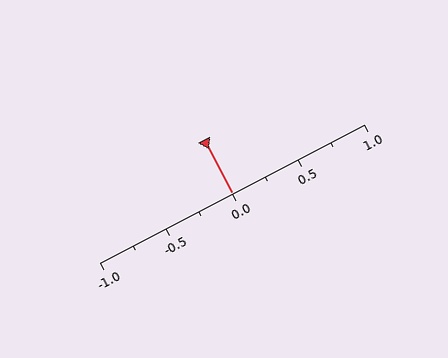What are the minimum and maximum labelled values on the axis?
The axis runs from -1.0 to 1.0.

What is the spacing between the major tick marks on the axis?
The major ticks are spaced 0.5 apart.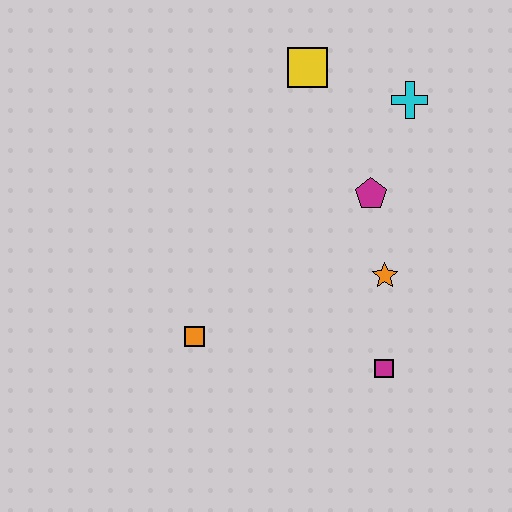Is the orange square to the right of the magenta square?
No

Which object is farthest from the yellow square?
The magenta square is farthest from the yellow square.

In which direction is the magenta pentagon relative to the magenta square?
The magenta pentagon is above the magenta square.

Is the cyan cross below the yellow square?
Yes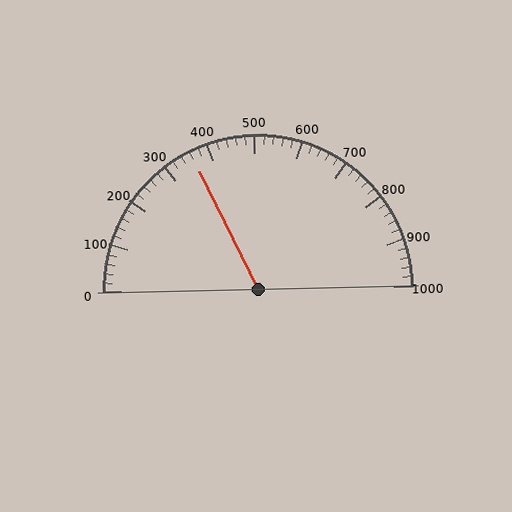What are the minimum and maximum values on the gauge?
The gauge ranges from 0 to 1000.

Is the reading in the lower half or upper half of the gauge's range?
The reading is in the lower half of the range (0 to 1000).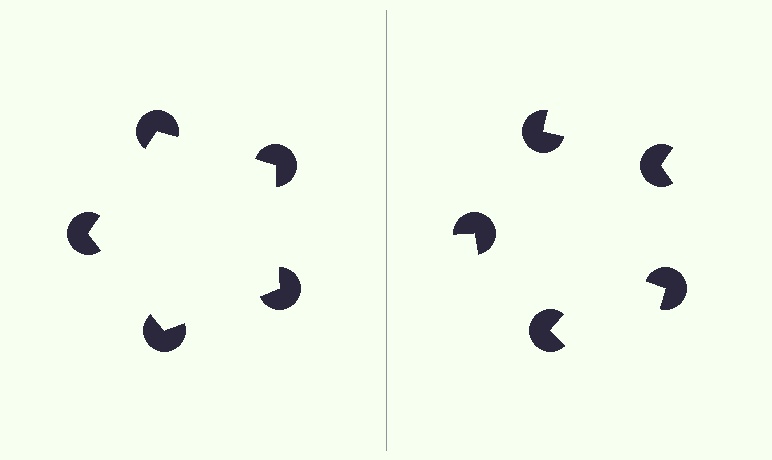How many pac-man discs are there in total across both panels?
10 — 5 on each side.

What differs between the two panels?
The pac-man discs are positioned identically on both sides; only the wedge orientations differ. On the left they align to a pentagon; on the right they are misaligned.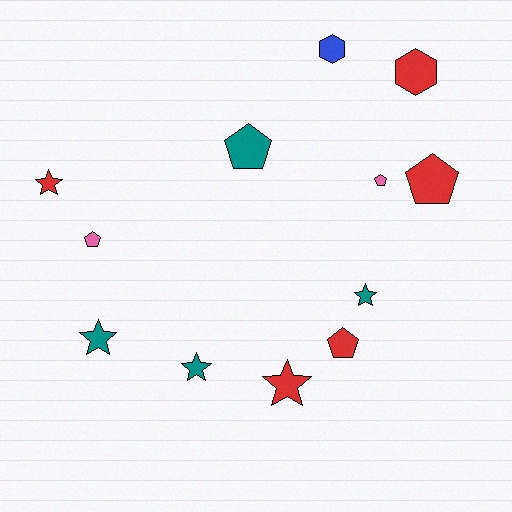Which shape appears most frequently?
Pentagon, with 5 objects.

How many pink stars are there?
There are no pink stars.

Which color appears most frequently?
Red, with 5 objects.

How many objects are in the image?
There are 12 objects.